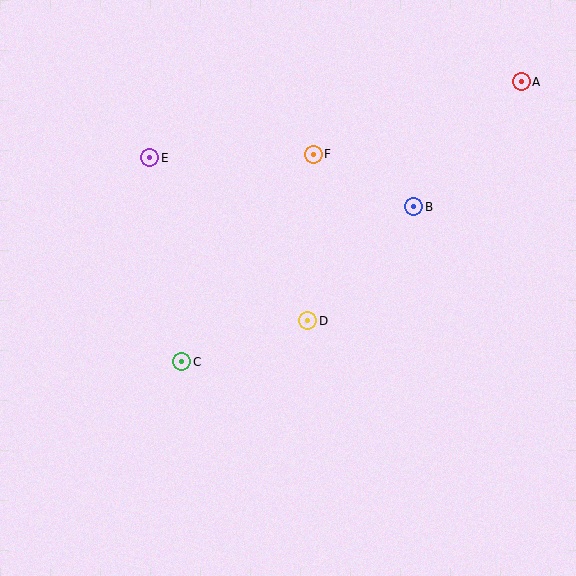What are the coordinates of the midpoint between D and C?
The midpoint between D and C is at (245, 341).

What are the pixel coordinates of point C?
Point C is at (182, 362).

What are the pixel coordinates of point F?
Point F is at (313, 154).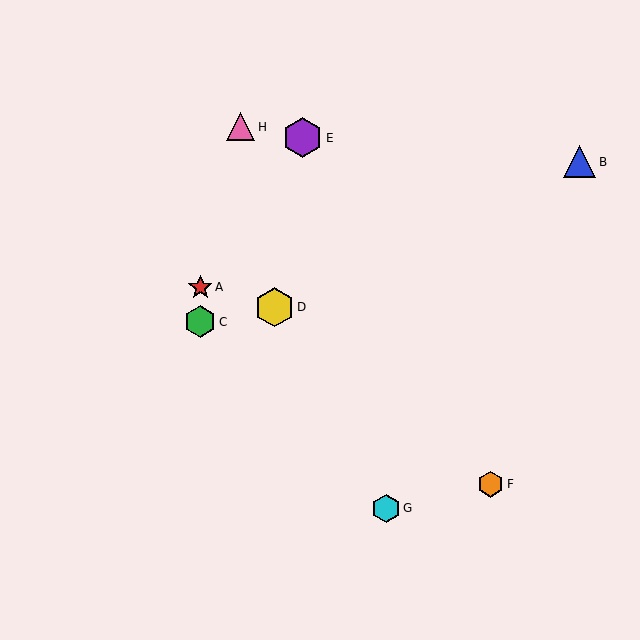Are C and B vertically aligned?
No, C is at x≈200 and B is at x≈580.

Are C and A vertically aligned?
Yes, both are at x≈200.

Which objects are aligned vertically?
Objects A, C are aligned vertically.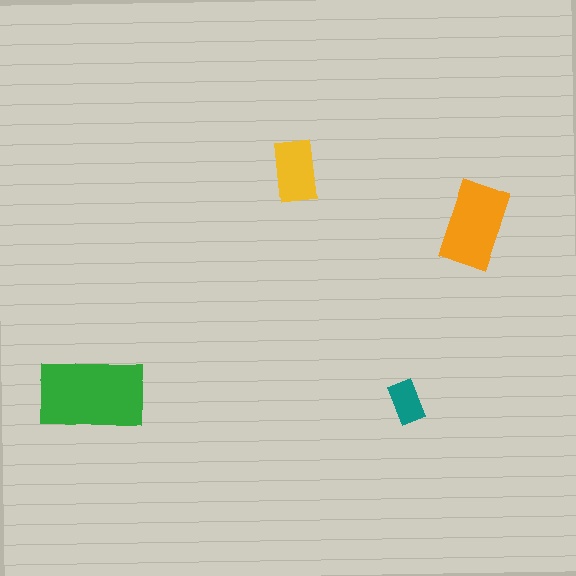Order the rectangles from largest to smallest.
the green one, the orange one, the yellow one, the teal one.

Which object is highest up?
The yellow rectangle is topmost.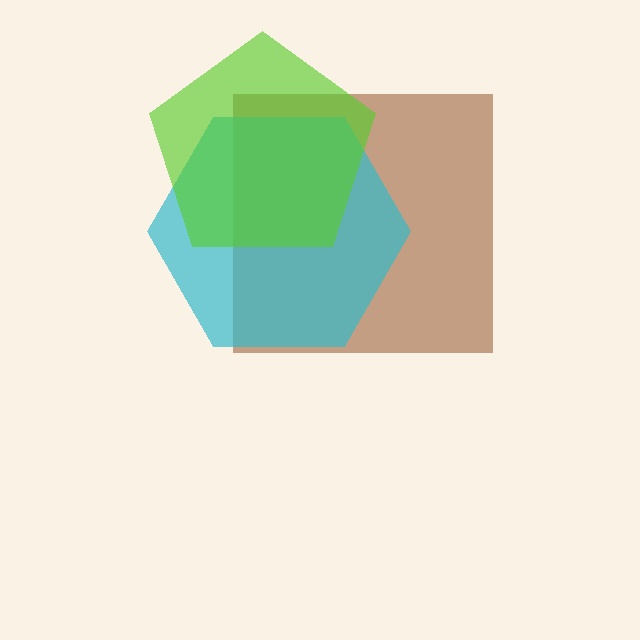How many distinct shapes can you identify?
There are 3 distinct shapes: a brown square, a cyan hexagon, a lime pentagon.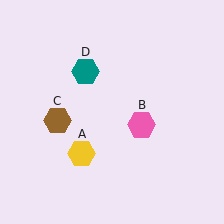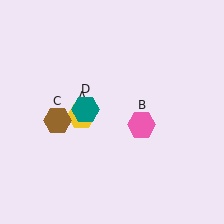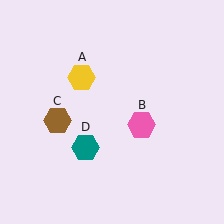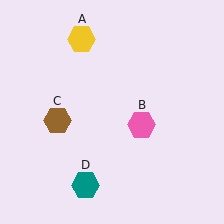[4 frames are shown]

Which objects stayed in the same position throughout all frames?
Pink hexagon (object B) and brown hexagon (object C) remained stationary.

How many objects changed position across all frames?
2 objects changed position: yellow hexagon (object A), teal hexagon (object D).